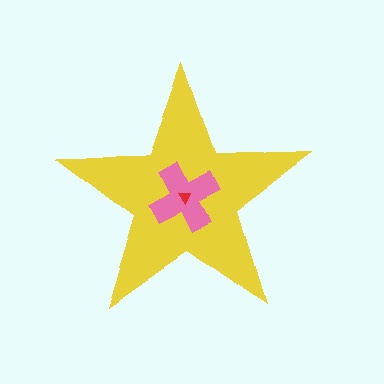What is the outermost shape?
The yellow star.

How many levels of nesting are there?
3.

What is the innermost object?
The red triangle.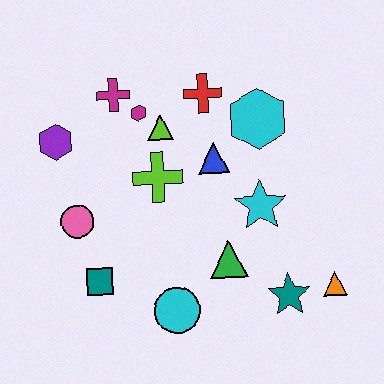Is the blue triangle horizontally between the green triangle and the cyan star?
No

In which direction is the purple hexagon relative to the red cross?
The purple hexagon is to the left of the red cross.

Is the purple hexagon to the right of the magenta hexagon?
No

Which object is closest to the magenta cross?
The magenta hexagon is closest to the magenta cross.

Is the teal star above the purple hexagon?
No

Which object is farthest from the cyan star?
The purple hexagon is farthest from the cyan star.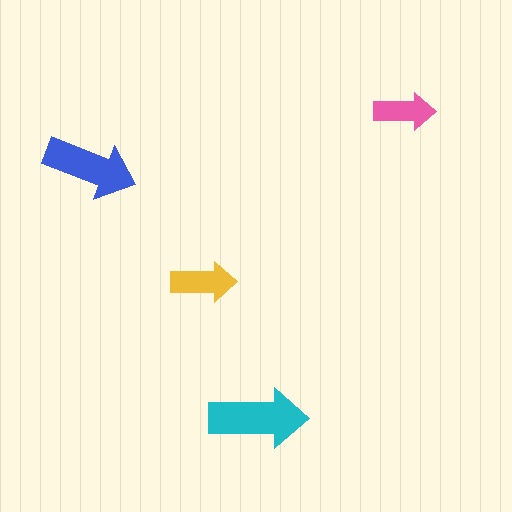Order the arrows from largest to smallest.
the cyan one, the blue one, the yellow one, the pink one.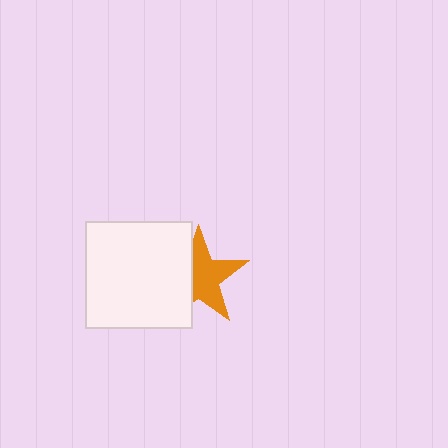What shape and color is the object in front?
The object in front is a white square.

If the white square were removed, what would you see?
You would see the complete orange star.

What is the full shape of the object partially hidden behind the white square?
The partially hidden object is an orange star.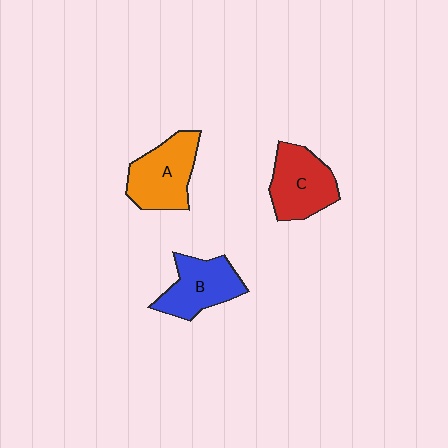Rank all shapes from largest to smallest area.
From largest to smallest: A (orange), C (red), B (blue).